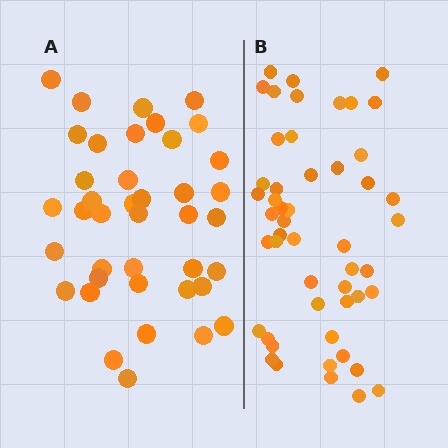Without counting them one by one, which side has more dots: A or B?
Region B (the right region) has more dots.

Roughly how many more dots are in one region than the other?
Region B has roughly 10 or so more dots than region A.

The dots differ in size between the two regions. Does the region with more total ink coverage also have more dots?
No. Region A has more total ink coverage because its dots are larger, but region B actually contains more individual dots. Total area can be misleading — the number of items is what matters here.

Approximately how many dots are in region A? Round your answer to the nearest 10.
About 40 dots.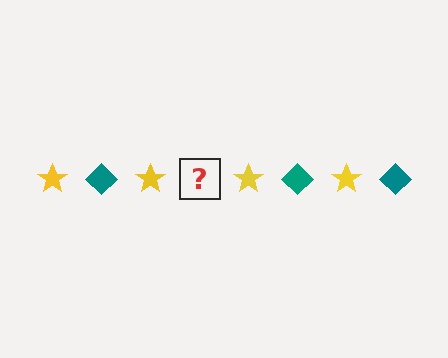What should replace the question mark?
The question mark should be replaced with a teal diamond.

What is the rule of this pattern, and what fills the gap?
The rule is that the pattern alternates between yellow star and teal diamond. The gap should be filled with a teal diamond.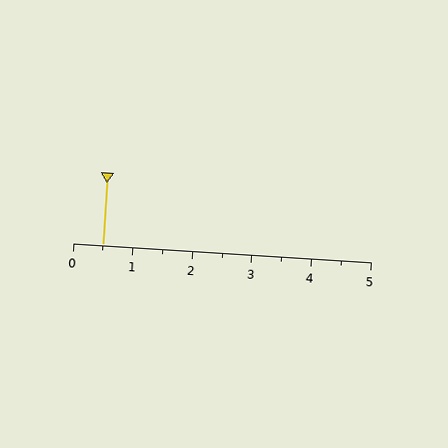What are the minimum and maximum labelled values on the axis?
The axis runs from 0 to 5.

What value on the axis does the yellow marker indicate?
The marker indicates approximately 0.5.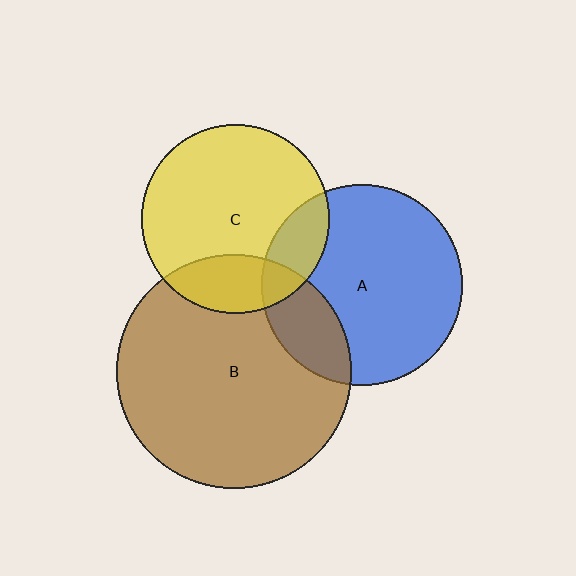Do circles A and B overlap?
Yes.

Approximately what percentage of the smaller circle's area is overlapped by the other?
Approximately 20%.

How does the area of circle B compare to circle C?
Approximately 1.5 times.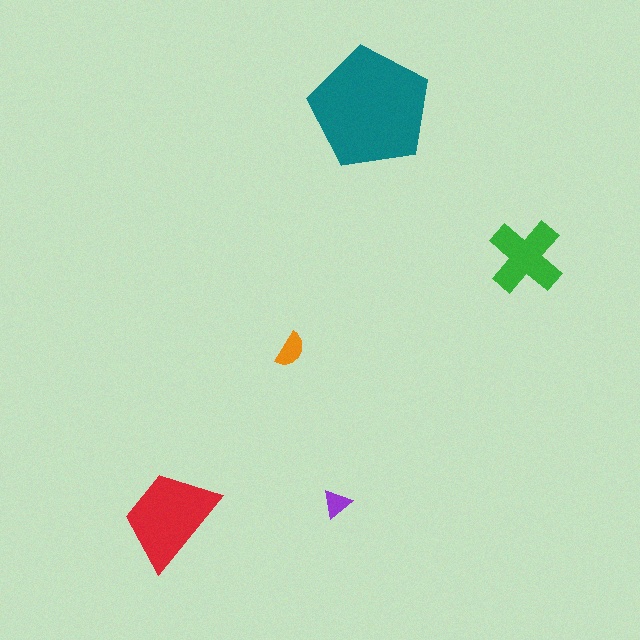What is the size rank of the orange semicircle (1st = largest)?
4th.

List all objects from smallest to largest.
The purple triangle, the orange semicircle, the green cross, the red trapezoid, the teal pentagon.